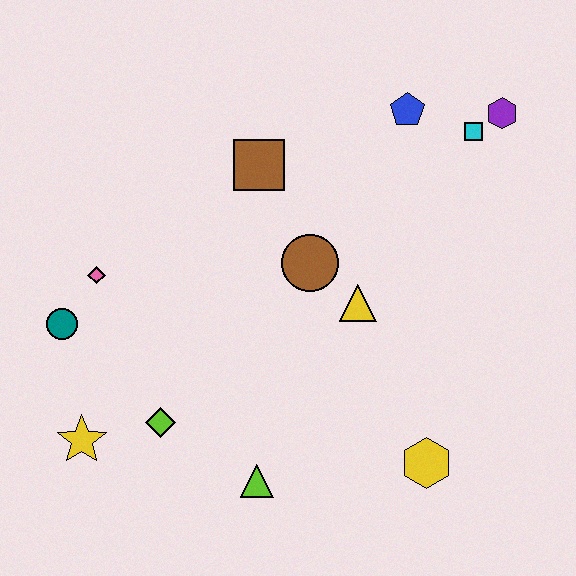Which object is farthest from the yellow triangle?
The yellow star is farthest from the yellow triangle.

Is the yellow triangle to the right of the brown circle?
Yes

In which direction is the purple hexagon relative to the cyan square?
The purple hexagon is to the right of the cyan square.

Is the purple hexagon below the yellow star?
No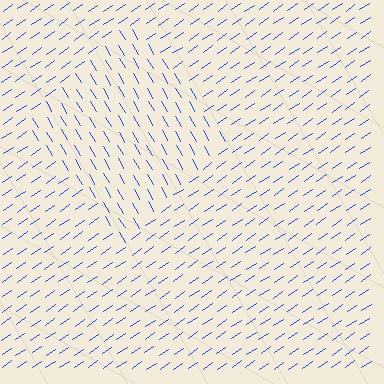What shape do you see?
I see a diamond.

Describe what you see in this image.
The image is filled with small blue line segments. A diamond region in the image has lines oriented differently from the surrounding lines, creating a visible texture boundary.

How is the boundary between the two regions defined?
The boundary is defined purely by a change in line orientation (approximately 85 degrees difference). All lines are the same color and thickness.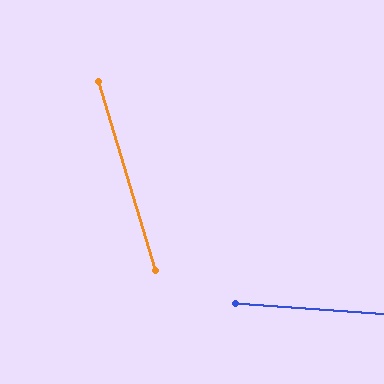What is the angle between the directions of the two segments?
Approximately 69 degrees.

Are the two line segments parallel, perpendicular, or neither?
Neither parallel nor perpendicular — they differ by about 69°.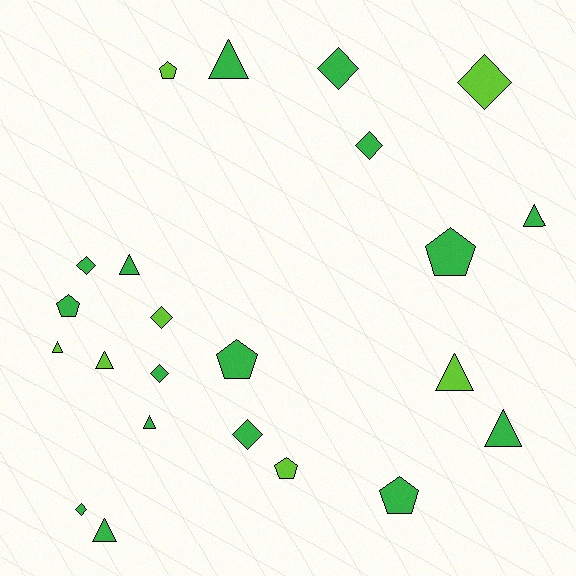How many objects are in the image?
There are 23 objects.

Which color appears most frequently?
Green, with 16 objects.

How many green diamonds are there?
There are 6 green diamonds.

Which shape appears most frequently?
Triangle, with 9 objects.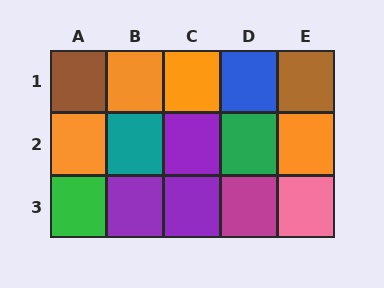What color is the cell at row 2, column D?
Green.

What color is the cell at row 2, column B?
Teal.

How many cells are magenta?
1 cell is magenta.